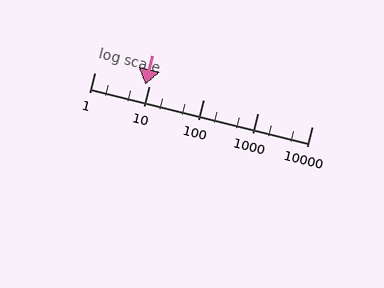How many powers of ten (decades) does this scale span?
The scale spans 4 decades, from 1 to 10000.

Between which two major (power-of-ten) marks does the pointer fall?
The pointer is between 1 and 10.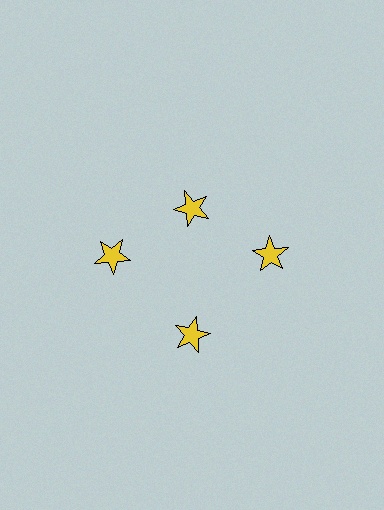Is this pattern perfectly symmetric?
No. The 4 yellow stars are arranged in a ring, but one element near the 12 o'clock position is pulled inward toward the center, breaking the 4-fold rotational symmetry.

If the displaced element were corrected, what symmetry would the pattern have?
It would have 4-fold rotational symmetry — the pattern would map onto itself every 90 degrees.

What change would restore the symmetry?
The symmetry would be restored by moving it outward, back onto the ring so that all 4 stars sit at equal angles and equal distance from the center.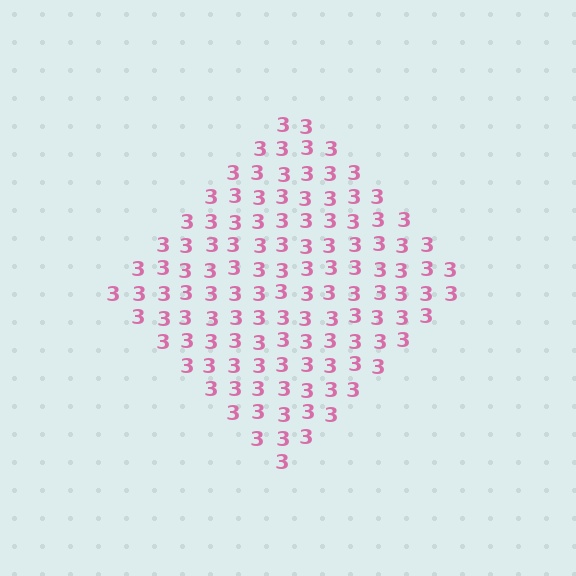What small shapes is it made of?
It is made of small digit 3's.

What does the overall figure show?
The overall figure shows a diamond.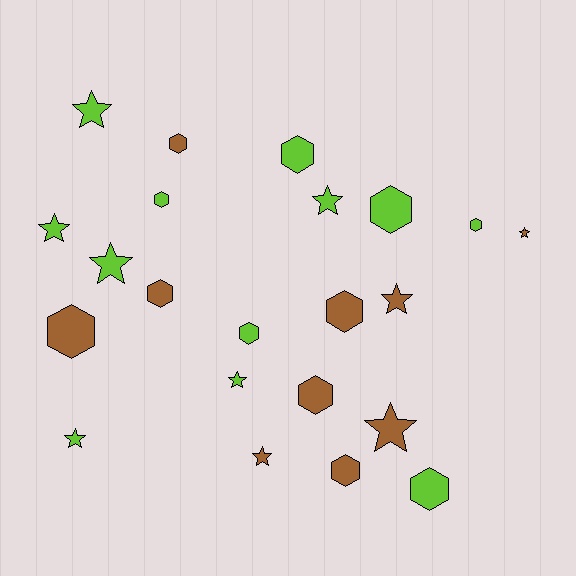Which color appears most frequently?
Lime, with 12 objects.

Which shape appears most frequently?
Hexagon, with 12 objects.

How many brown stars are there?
There are 4 brown stars.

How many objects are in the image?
There are 22 objects.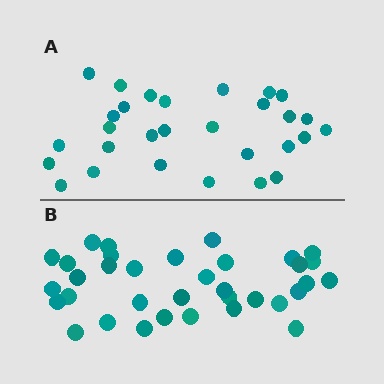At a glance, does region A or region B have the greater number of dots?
Region B (the bottom region) has more dots.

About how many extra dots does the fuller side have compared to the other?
Region B has about 6 more dots than region A.